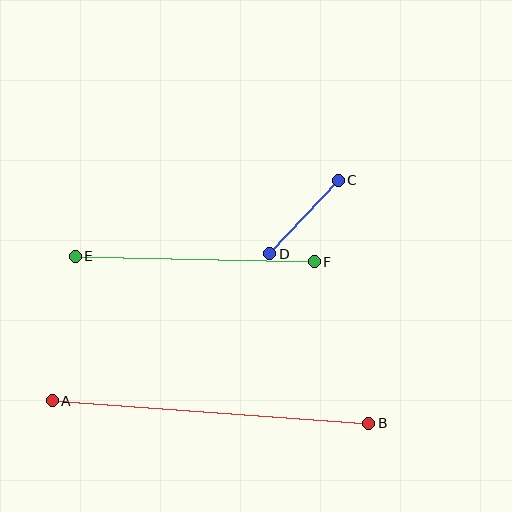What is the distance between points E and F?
The distance is approximately 239 pixels.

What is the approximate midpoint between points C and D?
The midpoint is at approximately (304, 217) pixels.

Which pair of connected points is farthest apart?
Points A and B are farthest apart.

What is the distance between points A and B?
The distance is approximately 317 pixels.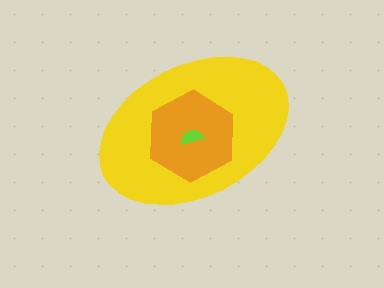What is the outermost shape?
The yellow ellipse.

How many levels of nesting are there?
3.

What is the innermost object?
The lime semicircle.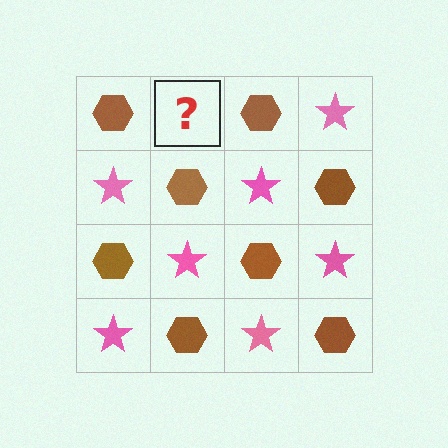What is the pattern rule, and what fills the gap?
The rule is that it alternates brown hexagon and pink star in a checkerboard pattern. The gap should be filled with a pink star.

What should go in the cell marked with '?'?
The missing cell should contain a pink star.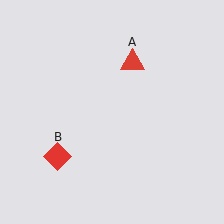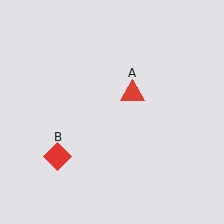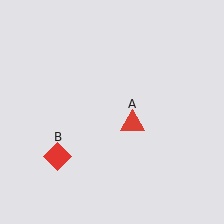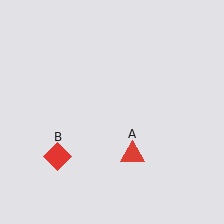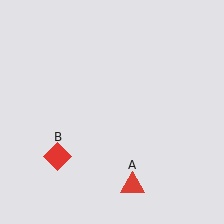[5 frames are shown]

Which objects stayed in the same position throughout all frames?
Red diamond (object B) remained stationary.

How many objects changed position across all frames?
1 object changed position: red triangle (object A).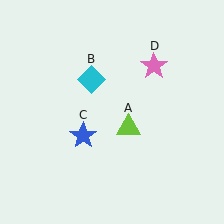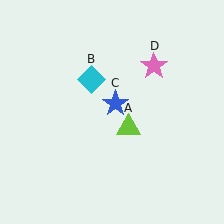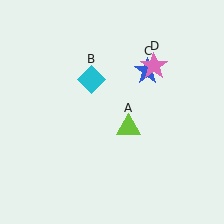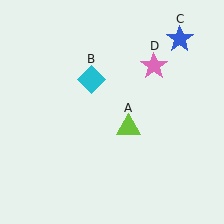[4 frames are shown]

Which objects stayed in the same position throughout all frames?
Lime triangle (object A) and cyan diamond (object B) and pink star (object D) remained stationary.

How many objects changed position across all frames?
1 object changed position: blue star (object C).